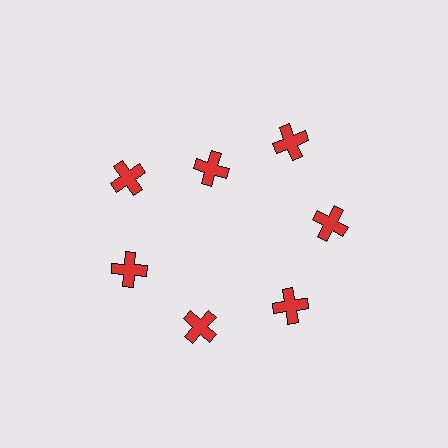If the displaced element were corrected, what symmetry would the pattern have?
It would have 7-fold rotational symmetry — the pattern would map onto itself every 51 degrees.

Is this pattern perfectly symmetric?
No. The 7 red crosses are arranged in a ring, but one element near the 12 o'clock position is pulled inward toward the center, breaking the 7-fold rotational symmetry.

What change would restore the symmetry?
The symmetry would be restored by moving it outward, back onto the ring so that all 7 crosses sit at equal angles and equal distance from the center.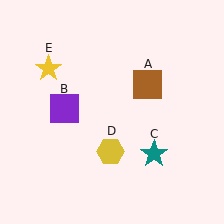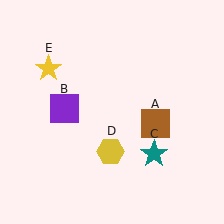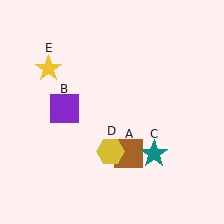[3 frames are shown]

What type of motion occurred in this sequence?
The brown square (object A) rotated clockwise around the center of the scene.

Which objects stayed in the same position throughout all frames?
Purple square (object B) and teal star (object C) and yellow hexagon (object D) and yellow star (object E) remained stationary.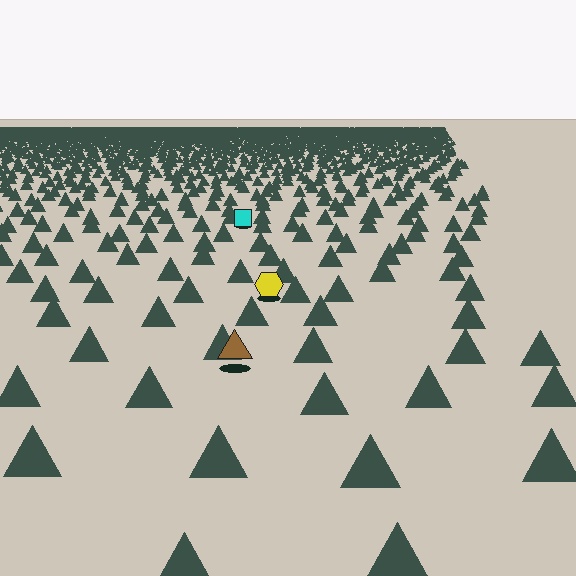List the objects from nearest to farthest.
From nearest to farthest: the brown triangle, the yellow hexagon, the cyan square.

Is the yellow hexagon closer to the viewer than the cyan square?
Yes. The yellow hexagon is closer — you can tell from the texture gradient: the ground texture is coarser near it.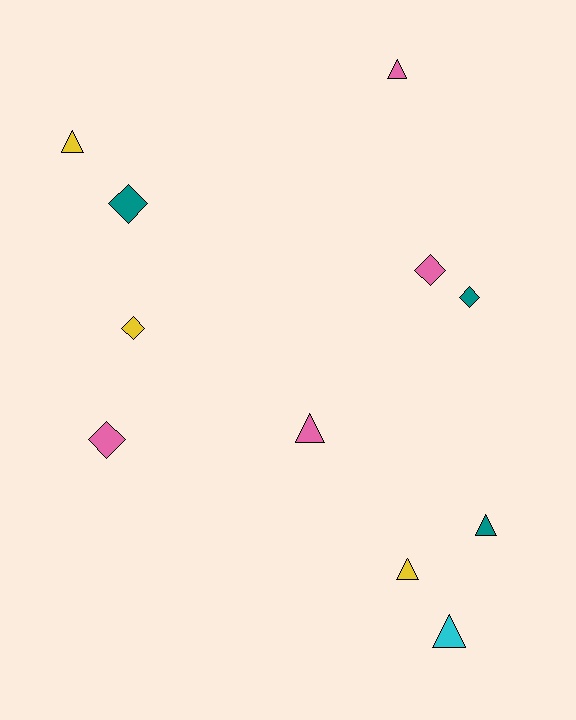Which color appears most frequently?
Pink, with 4 objects.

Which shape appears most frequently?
Triangle, with 6 objects.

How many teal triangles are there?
There is 1 teal triangle.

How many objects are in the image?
There are 11 objects.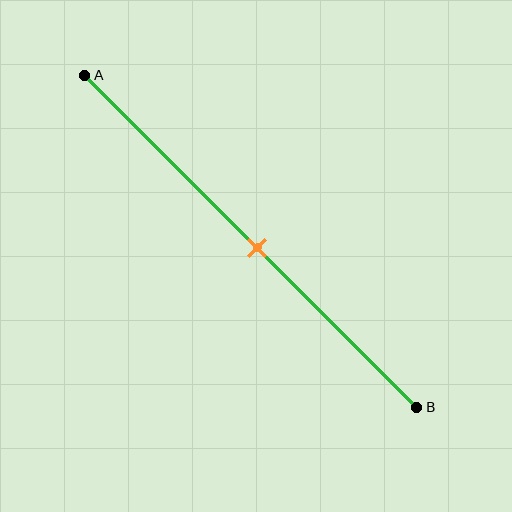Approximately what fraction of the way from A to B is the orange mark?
The orange mark is approximately 50% of the way from A to B.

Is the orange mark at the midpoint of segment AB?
Yes, the mark is approximately at the midpoint.